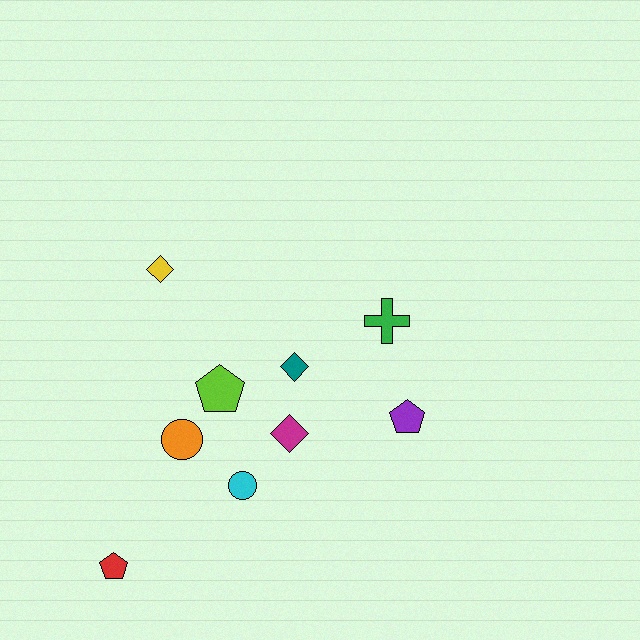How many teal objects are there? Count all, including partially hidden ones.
There is 1 teal object.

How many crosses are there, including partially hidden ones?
There is 1 cross.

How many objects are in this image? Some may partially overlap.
There are 9 objects.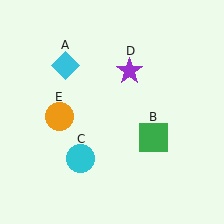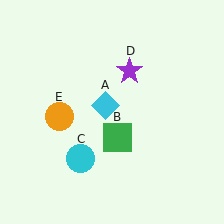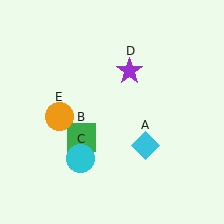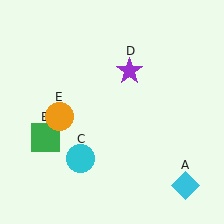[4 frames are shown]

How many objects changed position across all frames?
2 objects changed position: cyan diamond (object A), green square (object B).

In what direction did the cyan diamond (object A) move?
The cyan diamond (object A) moved down and to the right.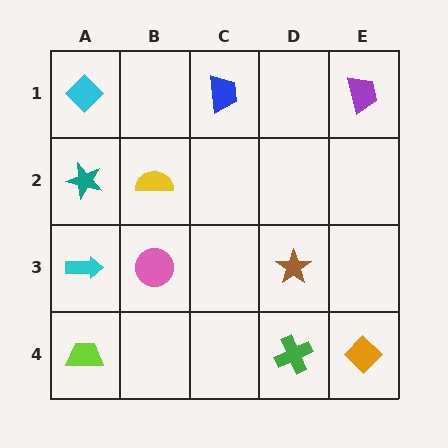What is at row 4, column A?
A lime trapezoid.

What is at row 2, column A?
A teal star.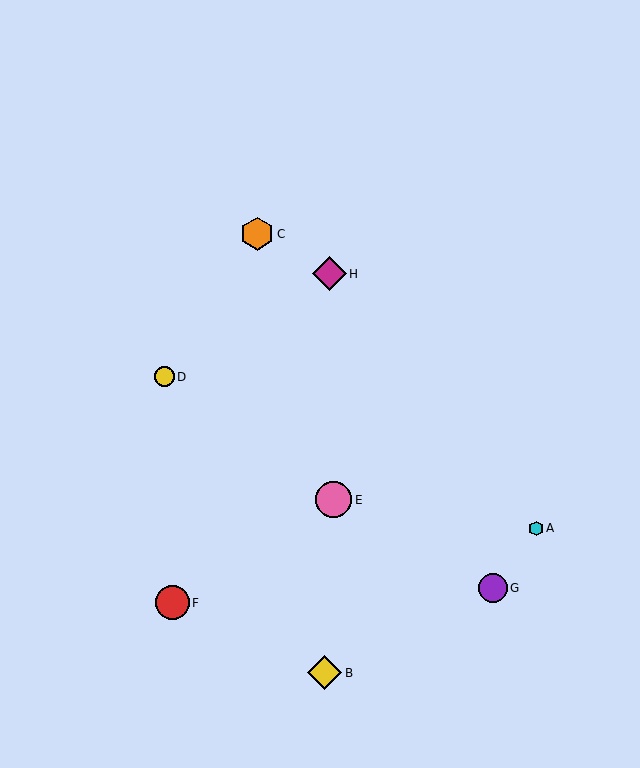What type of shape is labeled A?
Shape A is a cyan hexagon.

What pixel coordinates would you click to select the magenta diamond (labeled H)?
Click at (329, 274) to select the magenta diamond H.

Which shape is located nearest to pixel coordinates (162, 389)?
The yellow circle (labeled D) at (164, 377) is nearest to that location.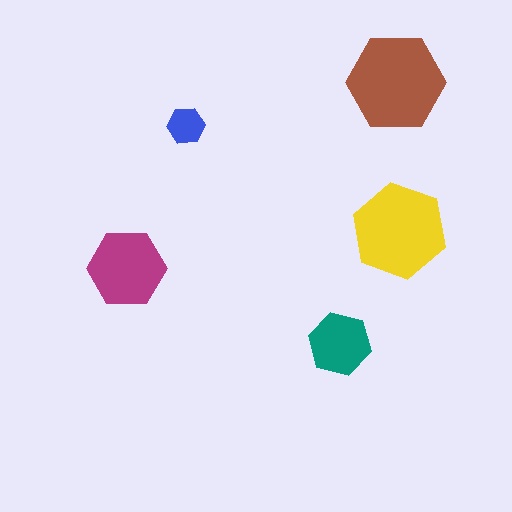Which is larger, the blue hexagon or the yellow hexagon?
The yellow one.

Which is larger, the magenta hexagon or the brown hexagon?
The brown one.